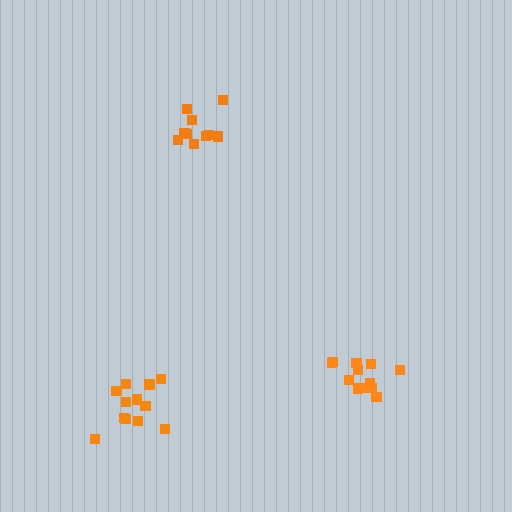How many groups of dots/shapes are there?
There are 3 groups.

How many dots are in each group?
Group 1: 12 dots, Group 2: 12 dots, Group 3: 10 dots (34 total).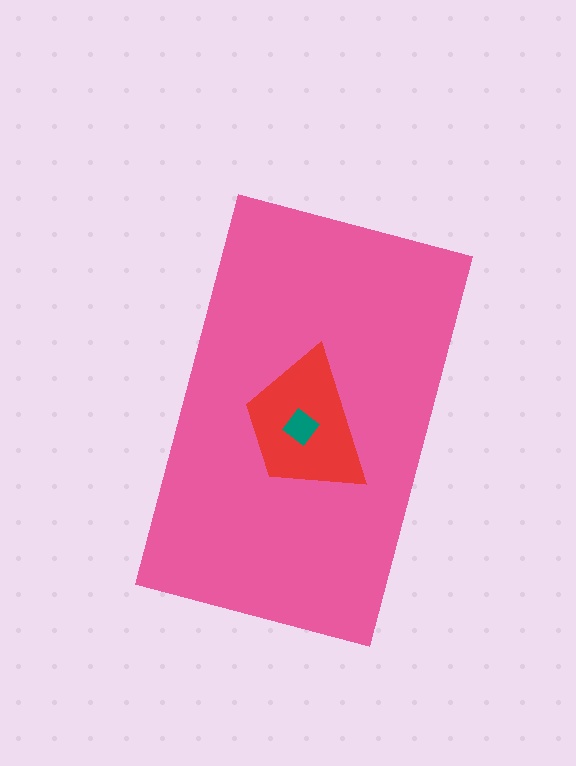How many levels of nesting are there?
3.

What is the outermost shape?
The pink rectangle.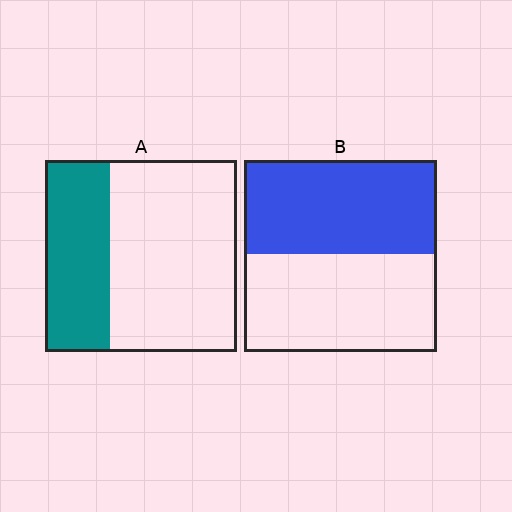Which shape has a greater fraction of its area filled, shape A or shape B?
Shape B.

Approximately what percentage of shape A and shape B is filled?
A is approximately 35% and B is approximately 50%.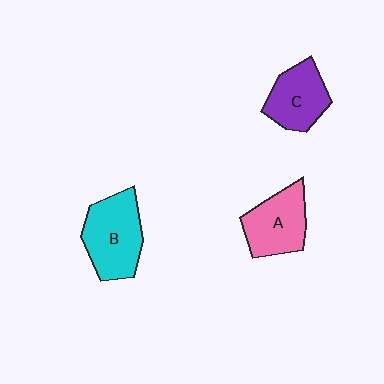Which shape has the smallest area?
Shape C (purple).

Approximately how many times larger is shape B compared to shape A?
Approximately 1.2 times.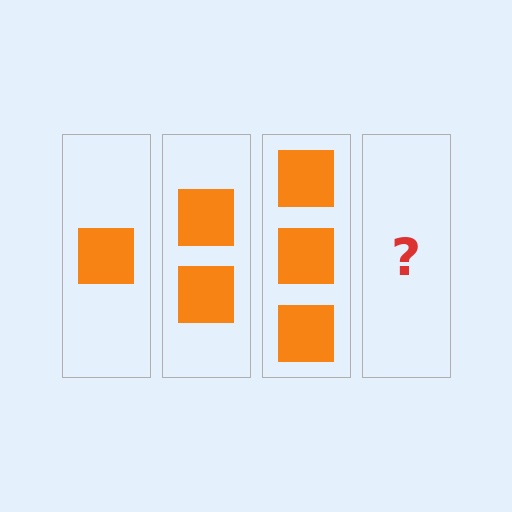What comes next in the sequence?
The next element should be 4 squares.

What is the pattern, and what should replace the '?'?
The pattern is that each step adds one more square. The '?' should be 4 squares.